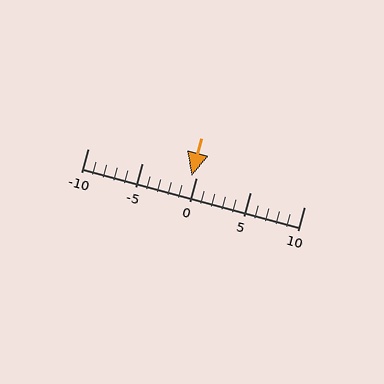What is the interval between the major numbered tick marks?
The major tick marks are spaced 5 units apart.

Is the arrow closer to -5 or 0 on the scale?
The arrow is closer to 0.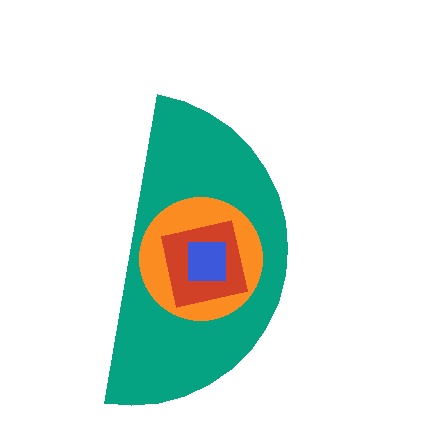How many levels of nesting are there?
4.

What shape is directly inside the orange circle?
The red square.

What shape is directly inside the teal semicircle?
The orange circle.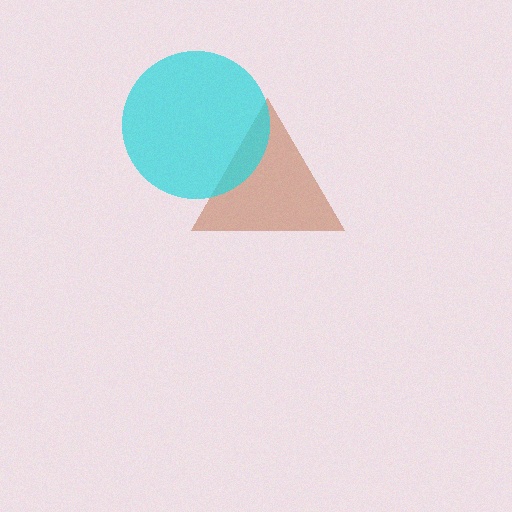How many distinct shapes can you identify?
There are 2 distinct shapes: a brown triangle, a cyan circle.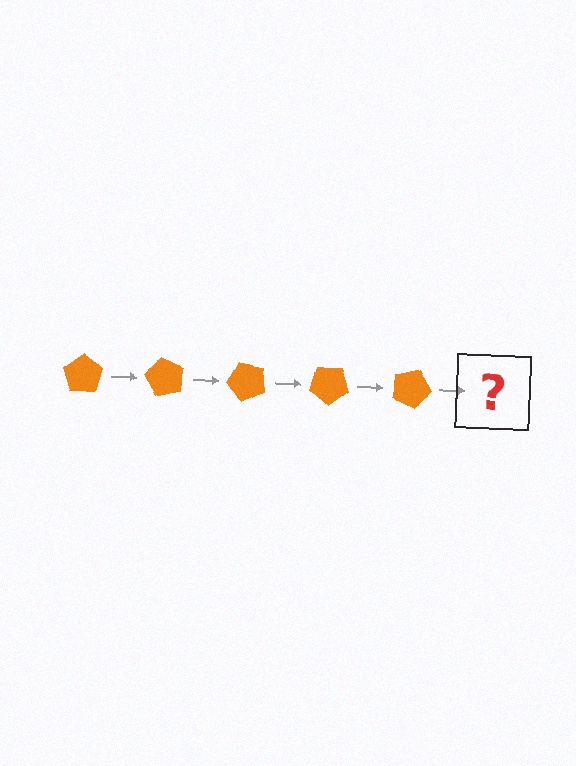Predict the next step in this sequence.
The next step is an orange pentagon rotated 300 degrees.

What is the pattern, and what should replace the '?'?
The pattern is that the pentagon rotates 60 degrees each step. The '?' should be an orange pentagon rotated 300 degrees.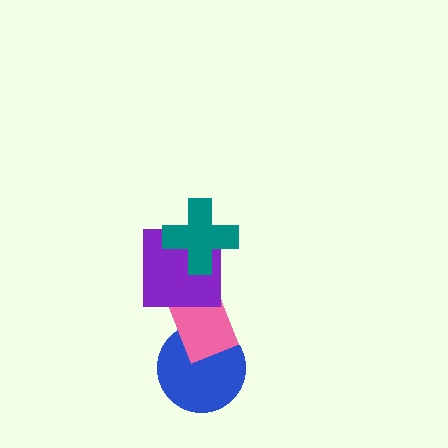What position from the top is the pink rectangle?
The pink rectangle is 3rd from the top.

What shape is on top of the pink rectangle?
The purple square is on top of the pink rectangle.